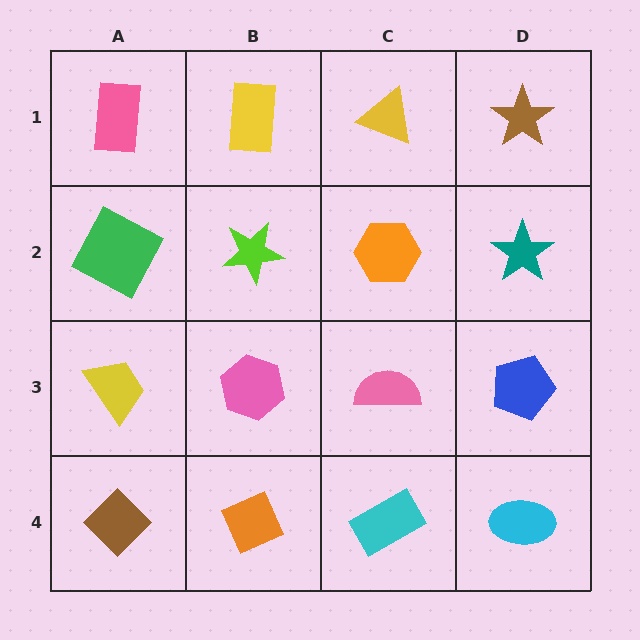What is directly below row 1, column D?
A teal star.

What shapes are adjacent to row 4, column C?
A pink semicircle (row 3, column C), an orange diamond (row 4, column B), a cyan ellipse (row 4, column D).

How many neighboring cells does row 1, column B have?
3.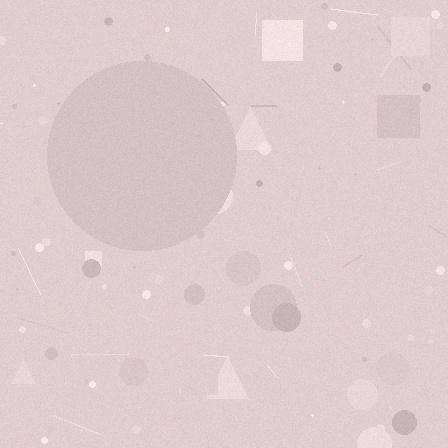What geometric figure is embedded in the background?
A circle is embedded in the background.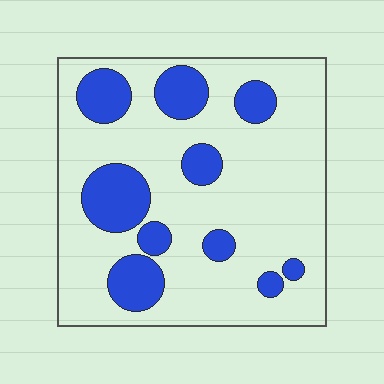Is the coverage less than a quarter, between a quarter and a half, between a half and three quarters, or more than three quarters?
Less than a quarter.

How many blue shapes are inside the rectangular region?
10.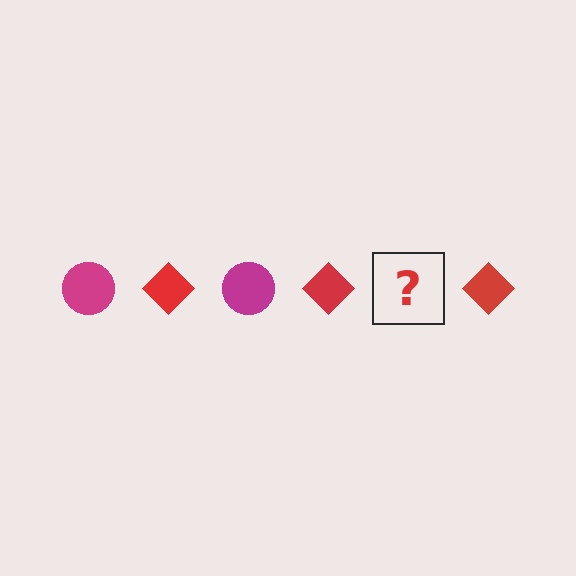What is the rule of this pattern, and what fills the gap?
The rule is that the pattern alternates between magenta circle and red diamond. The gap should be filled with a magenta circle.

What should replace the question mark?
The question mark should be replaced with a magenta circle.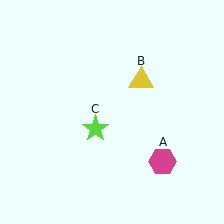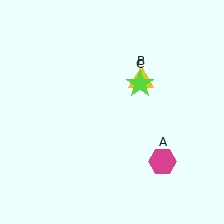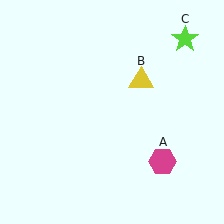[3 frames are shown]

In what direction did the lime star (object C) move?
The lime star (object C) moved up and to the right.